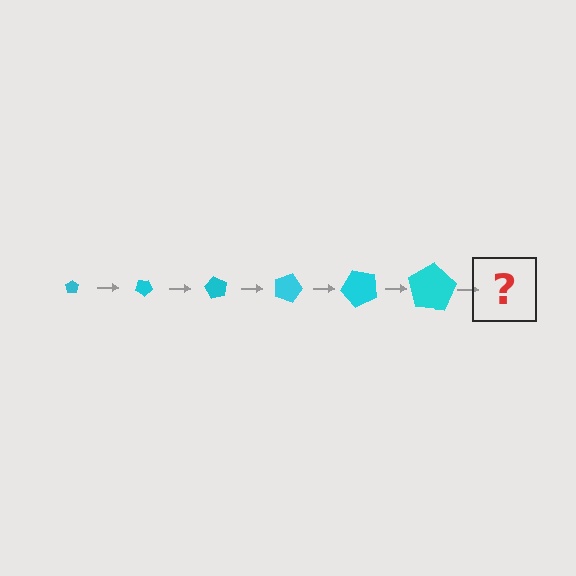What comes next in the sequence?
The next element should be a pentagon, larger than the previous one and rotated 180 degrees from the start.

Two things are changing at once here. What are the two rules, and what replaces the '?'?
The two rules are that the pentagon grows larger each step and it rotates 30 degrees each step. The '?' should be a pentagon, larger than the previous one and rotated 180 degrees from the start.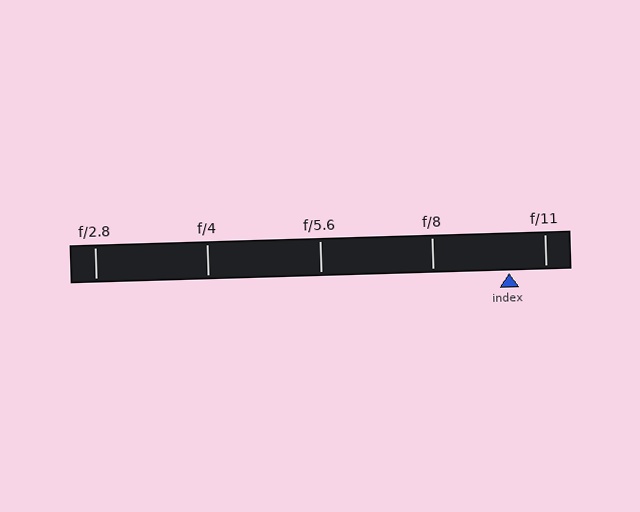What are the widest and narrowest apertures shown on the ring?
The widest aperture shown is f/2.8 and the narrowest is f/11.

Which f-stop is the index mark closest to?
The index mark is closest to f/11.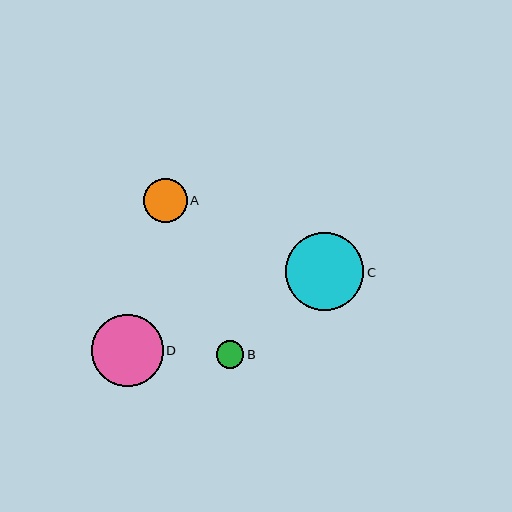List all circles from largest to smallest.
From largest to smallest: C, D, A, B.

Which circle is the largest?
Circle C is the largest with a size of approximately 78 pixels.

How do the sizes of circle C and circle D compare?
Circle C and circle D are approximately the same size.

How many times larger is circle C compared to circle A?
Circle C is approximately 1.8 times the size of circle A.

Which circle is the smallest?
Circle B is the smallest with a size of approximately 28 pixels.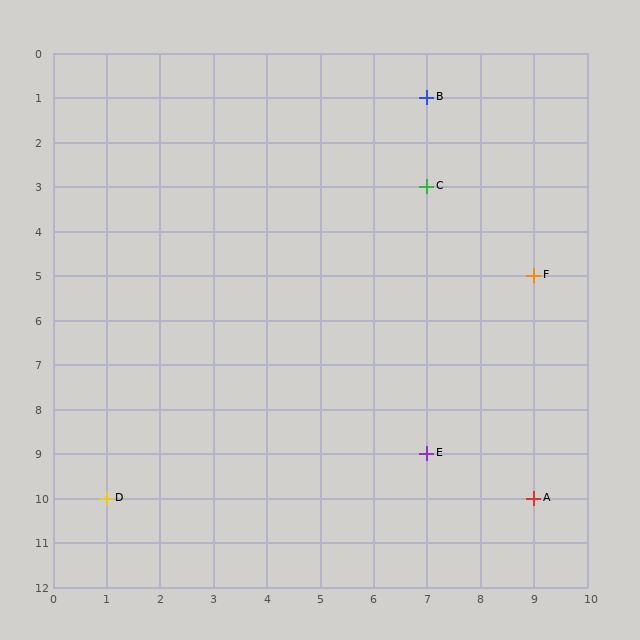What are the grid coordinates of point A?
Point A is at grid coordinates (9, 10).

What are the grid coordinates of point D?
Point D is at grid coordinates (1, 10).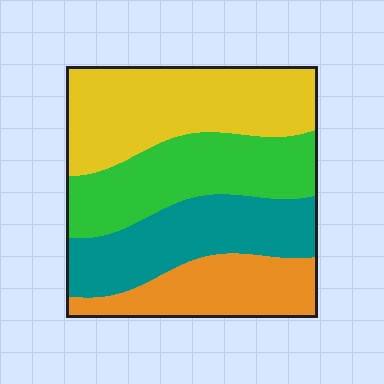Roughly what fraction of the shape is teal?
Teal takes up about one quarter (1/4) of the shape.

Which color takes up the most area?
Yellow, at roughly 30%.